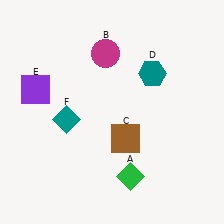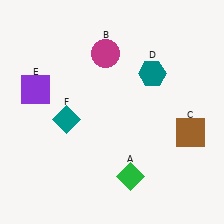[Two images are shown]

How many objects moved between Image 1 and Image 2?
1 object moved between the two images.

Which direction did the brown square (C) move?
The brown square (C) moved right.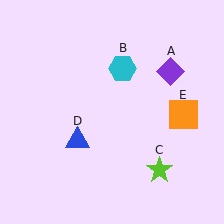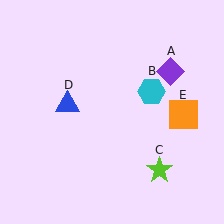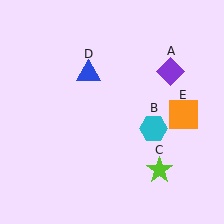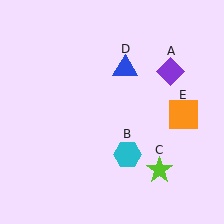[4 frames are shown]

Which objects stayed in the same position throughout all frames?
Purple diamond (object A) and lime star (object C) and orange square (object E) remained stationary.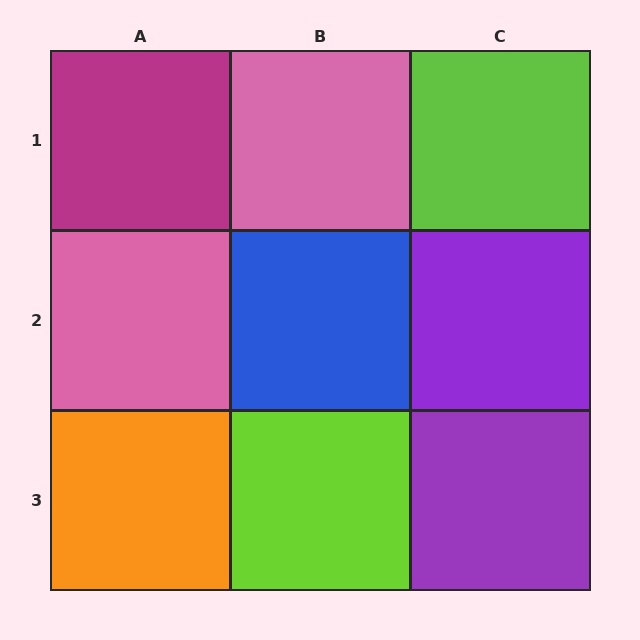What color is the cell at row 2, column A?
Pink.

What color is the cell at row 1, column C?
Lime.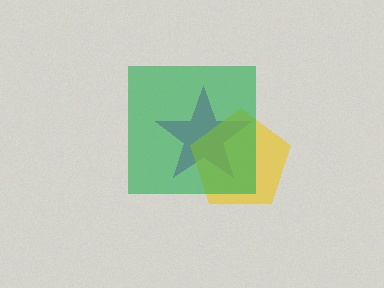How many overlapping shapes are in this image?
There are 3 overlapping shapes in the image.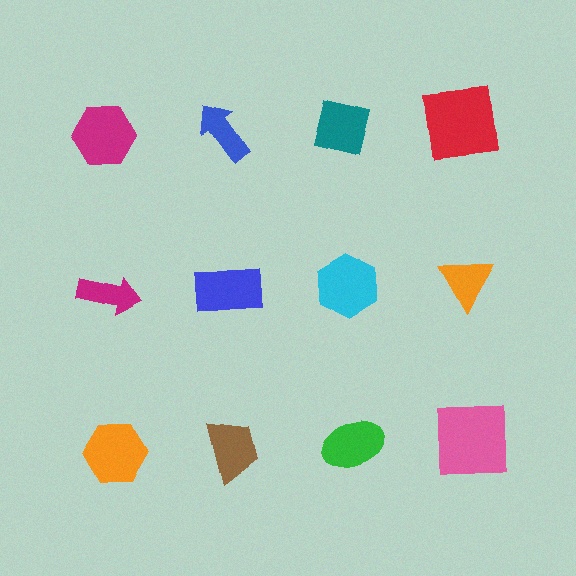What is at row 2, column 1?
A magenta arrow.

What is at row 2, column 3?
A cyan hexagon.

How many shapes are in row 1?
4 shapes.